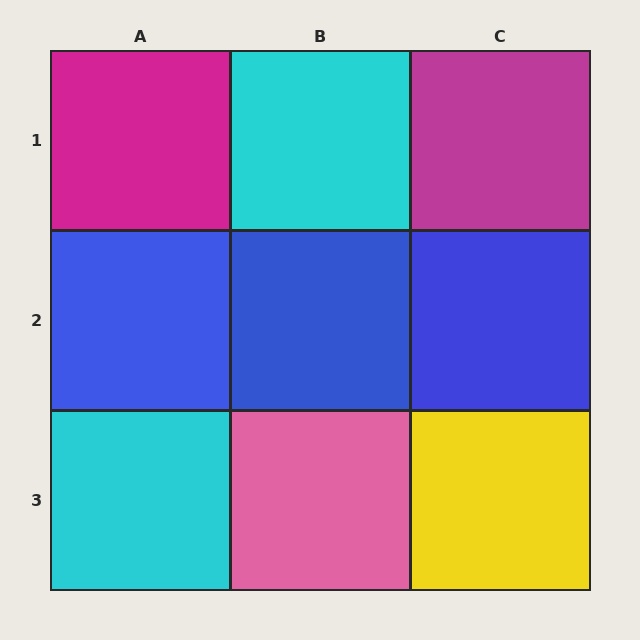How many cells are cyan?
2 cells are cyan.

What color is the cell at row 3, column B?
Pink.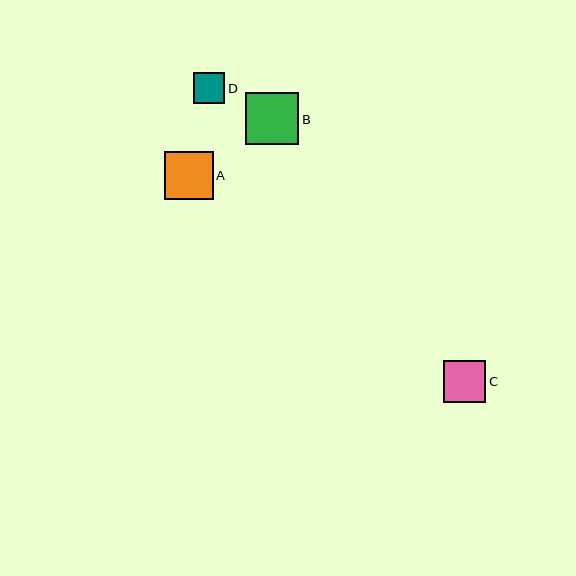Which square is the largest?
Square B is the largest with a size of approximately 53 pixels.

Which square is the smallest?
Square D is the smallest with a size of approximately 31 pixels.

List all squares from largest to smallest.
From largest to smallest: B, A, C, D.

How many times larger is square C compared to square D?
Square C is approximately 1.3 times the size of square D.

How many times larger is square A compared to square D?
Square A is approximately 1.5 times the size of square D.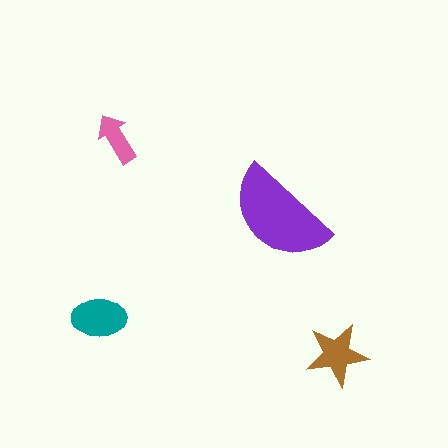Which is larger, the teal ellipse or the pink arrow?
The teal ellipse.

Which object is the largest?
The purple semicircle.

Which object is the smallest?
The pink arrow.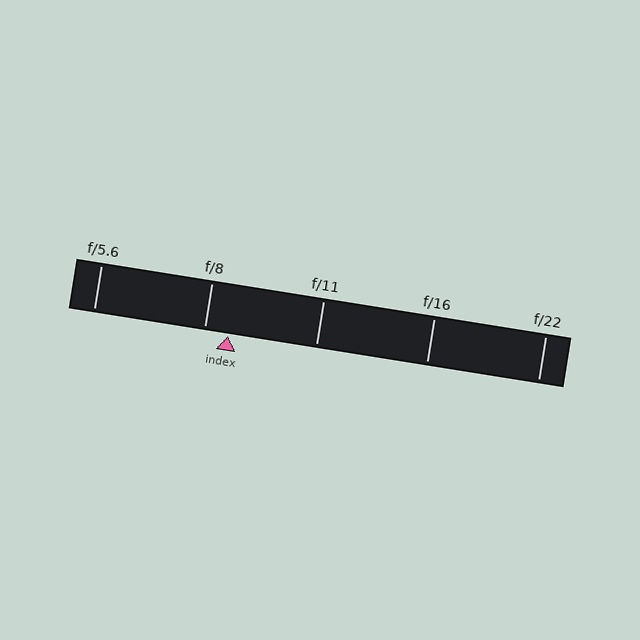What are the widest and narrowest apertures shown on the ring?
The widest aperture shown is f/5.6 and the narrowest is f/22.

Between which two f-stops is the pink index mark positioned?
The index mark is between f/8 and f/11.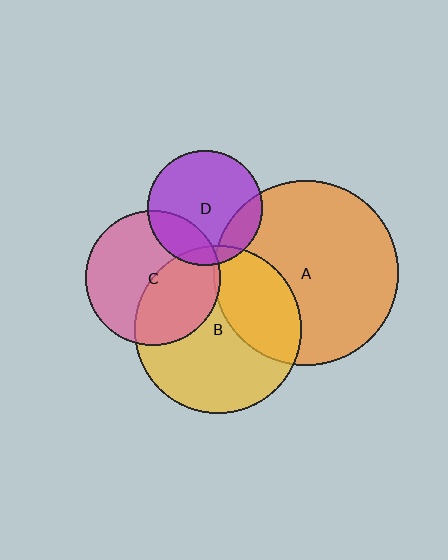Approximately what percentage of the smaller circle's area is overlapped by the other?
Approximately 15%.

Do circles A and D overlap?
Yes.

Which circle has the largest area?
Circle A (orange).